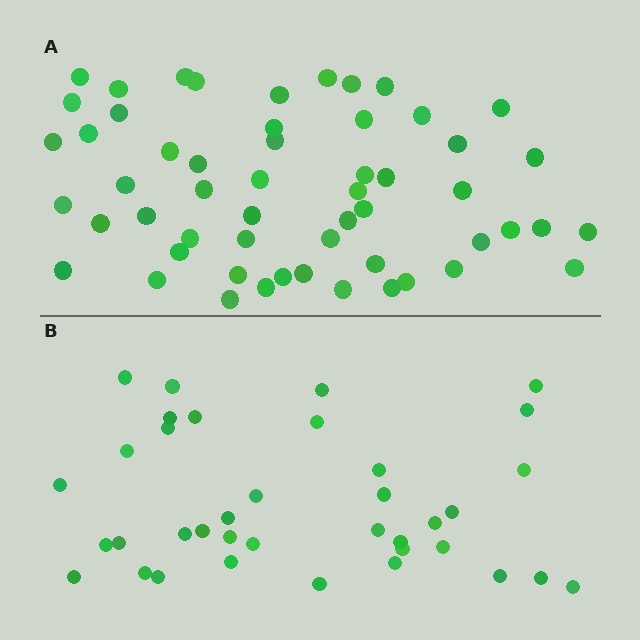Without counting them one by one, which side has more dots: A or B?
Region A (the top region) has more dots.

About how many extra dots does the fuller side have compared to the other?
Region A has approximately 20 more dots than region B.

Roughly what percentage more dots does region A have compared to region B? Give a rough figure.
About 50% more.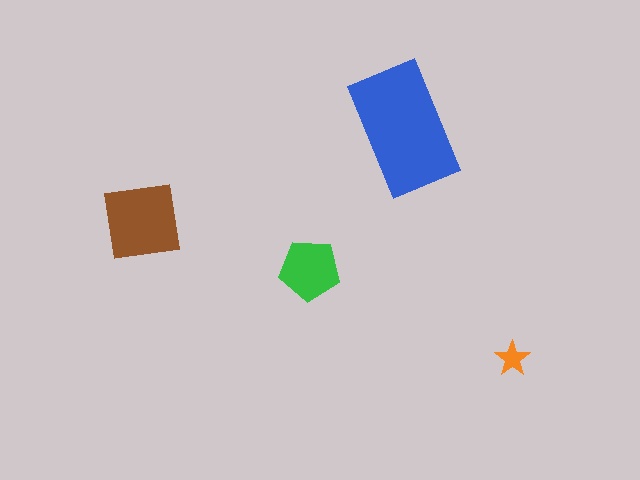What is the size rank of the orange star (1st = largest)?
4th.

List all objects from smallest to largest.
The orange star, the green pentagon, the brown square, the blue rectangle.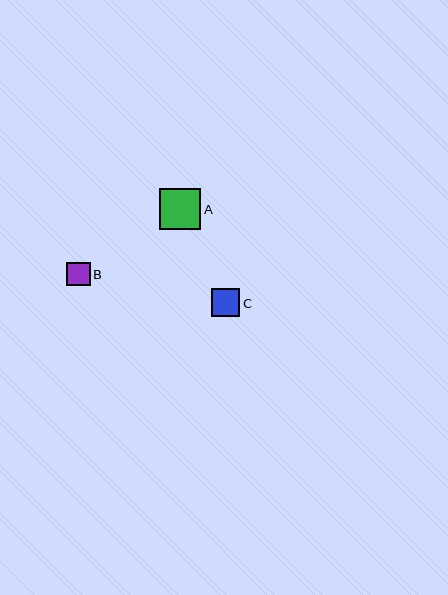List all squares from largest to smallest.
From largest to smallest: A, C, B.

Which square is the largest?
Square A is the largest with a size of approximately 41 pixels.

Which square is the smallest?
Square B is the smallest with a size of approximately 24 pixels.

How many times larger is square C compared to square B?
Square C is approximately 1.2 times the size of square B.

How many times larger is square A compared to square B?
Square A is approximately 1.7 times the size of square B.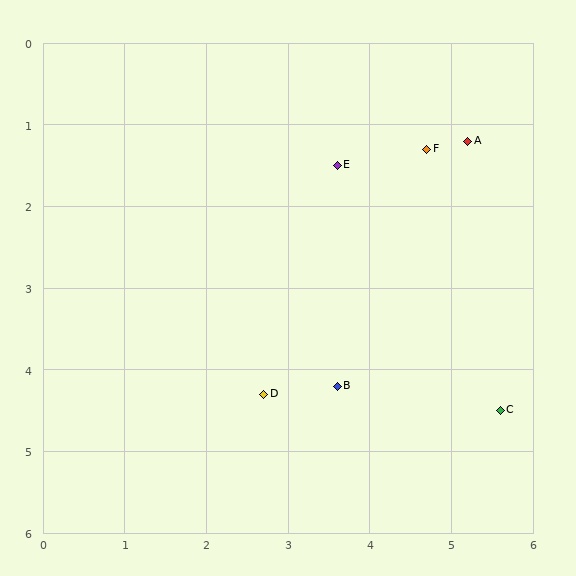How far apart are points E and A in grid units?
Points E and A are about 1.6 grid units apart.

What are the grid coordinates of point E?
Point E is at approximately (3.6, 1.5).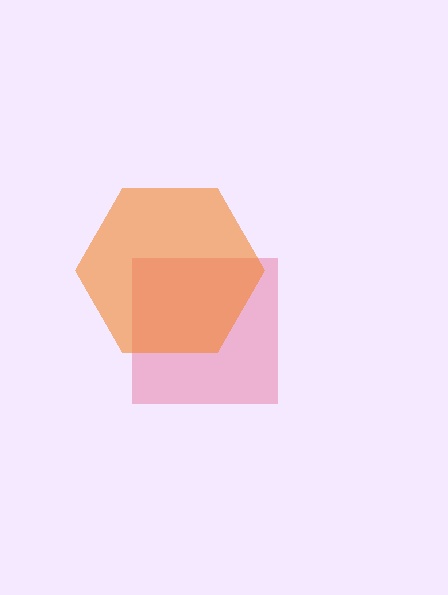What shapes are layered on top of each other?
The layered shapes are: a pink square, an orange hexagon.